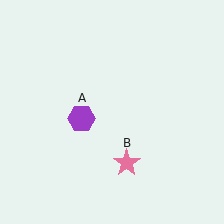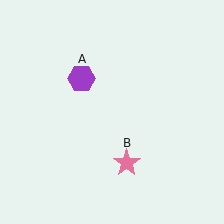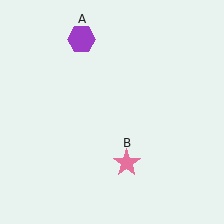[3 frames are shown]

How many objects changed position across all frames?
1 object changed position: purple hexagon (object A).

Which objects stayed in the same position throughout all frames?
Pink star (object B) remained stationary.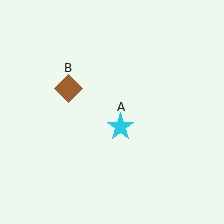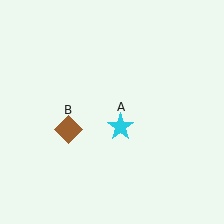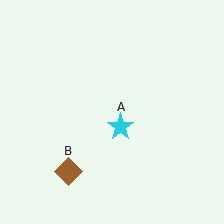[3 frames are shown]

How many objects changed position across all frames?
1 object changed position: brown diamond (object B).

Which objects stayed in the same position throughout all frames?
Cyan star (object A) remained stationary.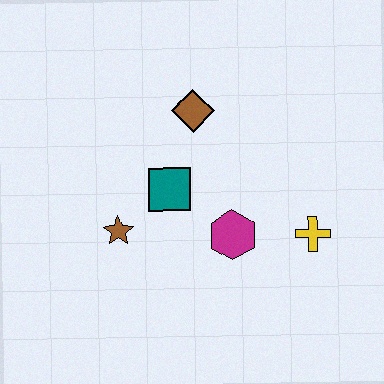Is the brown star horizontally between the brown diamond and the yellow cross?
No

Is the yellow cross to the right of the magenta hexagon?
Yes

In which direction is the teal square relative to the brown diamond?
The teal square is below the brown diamond.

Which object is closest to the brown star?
The teal square is closest to the brown star.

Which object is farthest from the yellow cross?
The brown star is farthest from the yellow cross.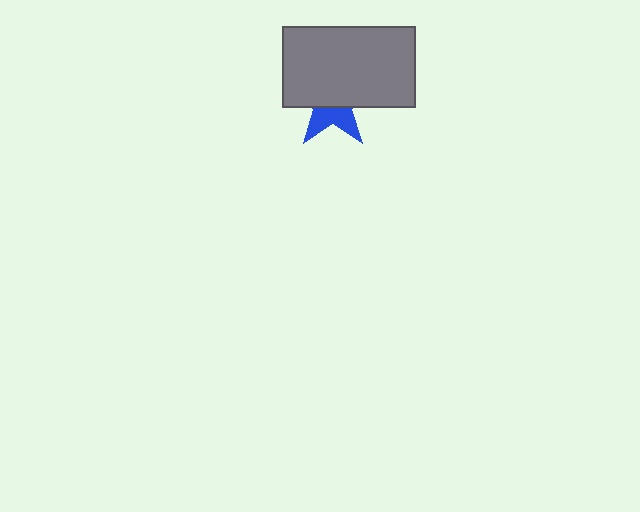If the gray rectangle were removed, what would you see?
You would see the complete blue star.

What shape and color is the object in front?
The object in front is a gray rectangle.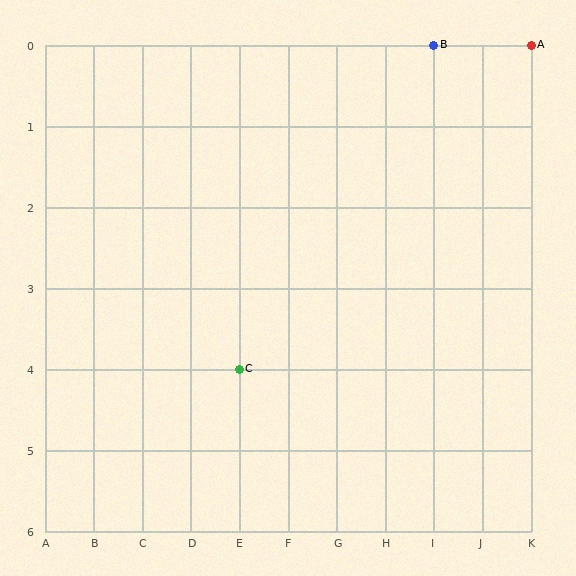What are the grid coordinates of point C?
Point C is at grid coordinates (E, 4).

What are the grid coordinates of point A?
Point A is at grid coordinates (K, 0).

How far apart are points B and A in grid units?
Points B and A are 2 columns apart.